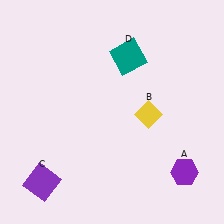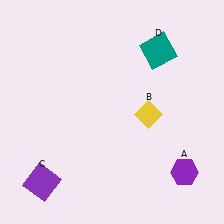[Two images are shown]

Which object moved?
The teal square (D) moved right.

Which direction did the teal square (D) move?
The teal square (D) moved right.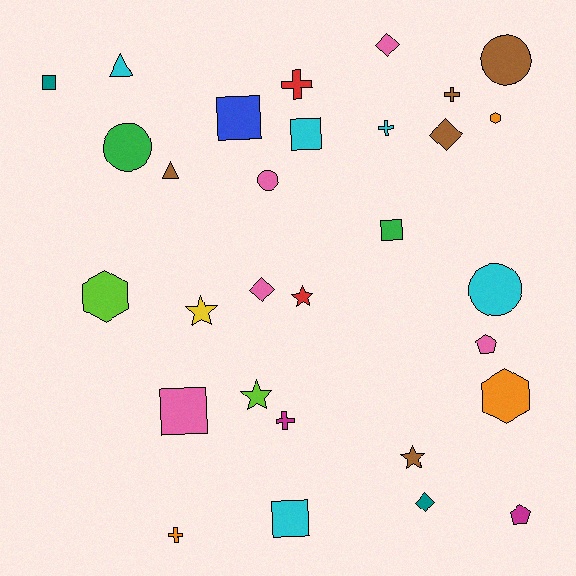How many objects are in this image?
There are 30 objects.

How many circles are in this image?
There are 4 circles.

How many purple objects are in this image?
There are no purple objects.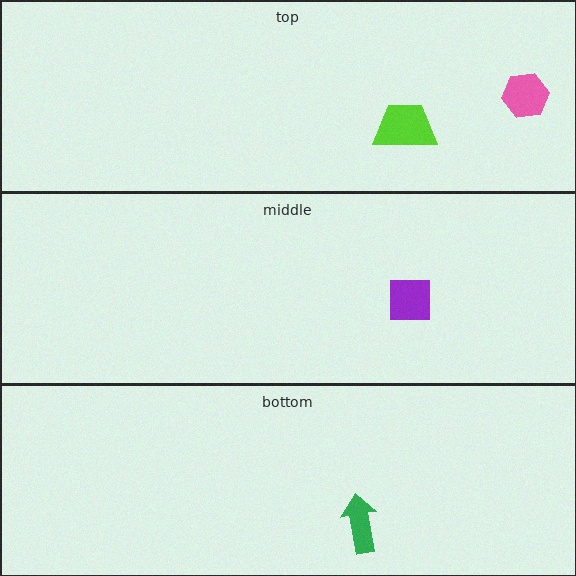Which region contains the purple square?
The middle region.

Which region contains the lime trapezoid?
The top region.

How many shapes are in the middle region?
1.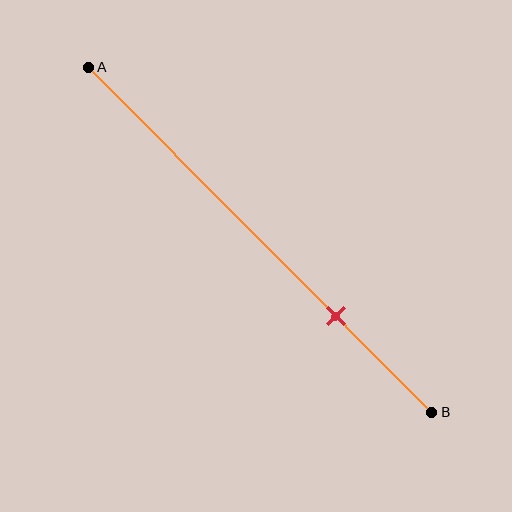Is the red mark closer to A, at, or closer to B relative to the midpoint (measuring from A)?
The red mark is closer to point B than the midpoint of segment AB.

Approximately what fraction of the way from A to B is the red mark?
The red mark is approximately 70% of the way from A to B.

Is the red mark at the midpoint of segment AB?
No, the mark is at about 70% from A, not at the 50% midpoint.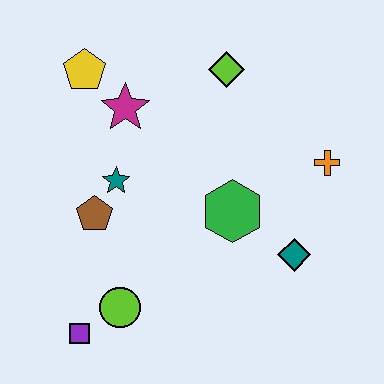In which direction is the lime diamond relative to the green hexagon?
The lime diamond is above the green hexagon.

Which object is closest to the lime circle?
The purple square is closest to the lime circle.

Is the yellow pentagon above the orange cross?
Yes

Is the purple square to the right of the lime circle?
No